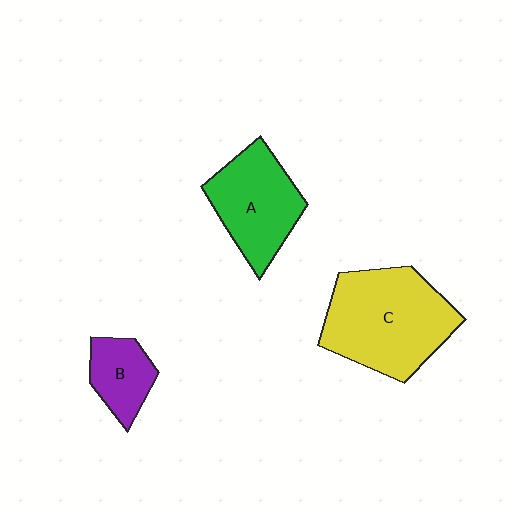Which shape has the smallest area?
Shape B (purple).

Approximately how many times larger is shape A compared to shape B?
Approximately 1.8 times.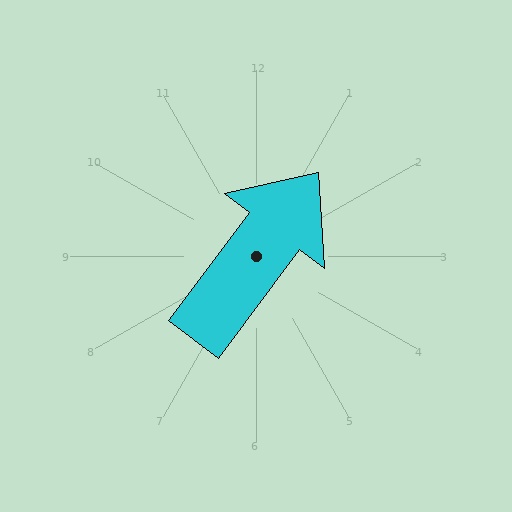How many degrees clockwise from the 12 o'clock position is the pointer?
Approximately 37 degrees.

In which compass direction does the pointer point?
Northeast.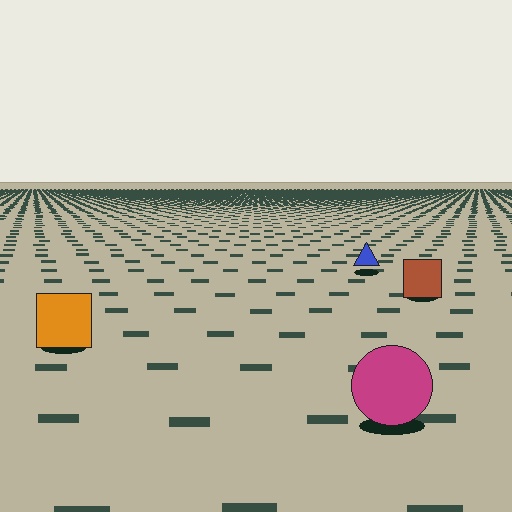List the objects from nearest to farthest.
From nearest to farthest: the magenta circle, the orange square, the brown square, the blue triangle.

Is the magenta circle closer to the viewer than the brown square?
Yes. The magenta circle is closer — you can tell from the texture gradient: the ground texture is coarser near it.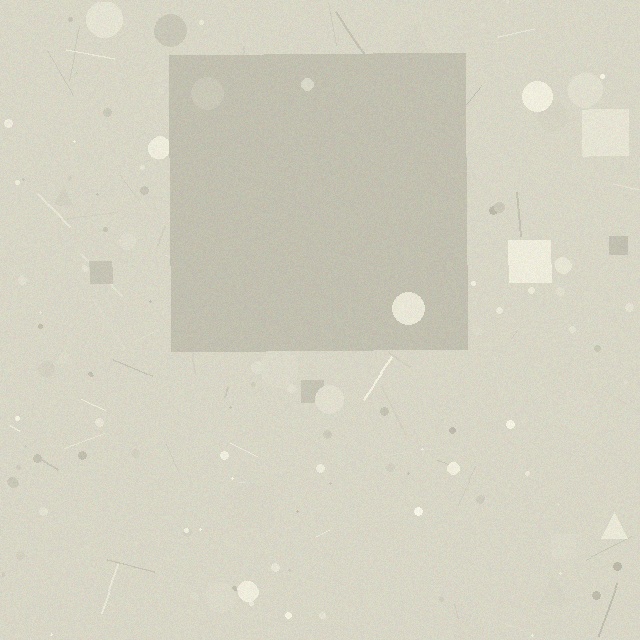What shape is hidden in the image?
A square is hidden in the image.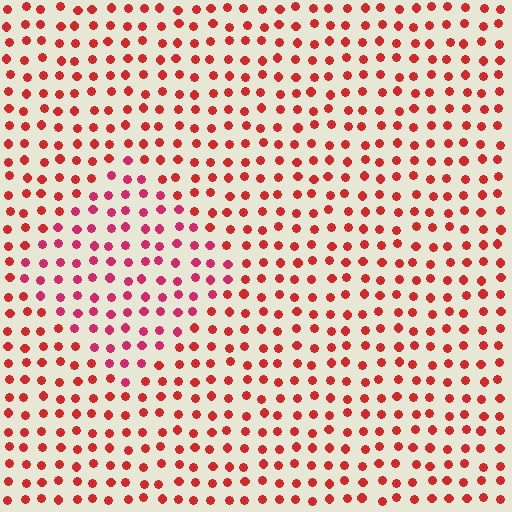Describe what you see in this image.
The image is filled with small red elements in a uniform arrangement. A diamond-shaped region is visible where the elements are tinted to a slightly different hue, forming a subtle color boundary.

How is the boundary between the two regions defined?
The boundary is defined purely by a slight shift in hue (about 23 degrees). Spacing, size, and orientation are identical on both sides.